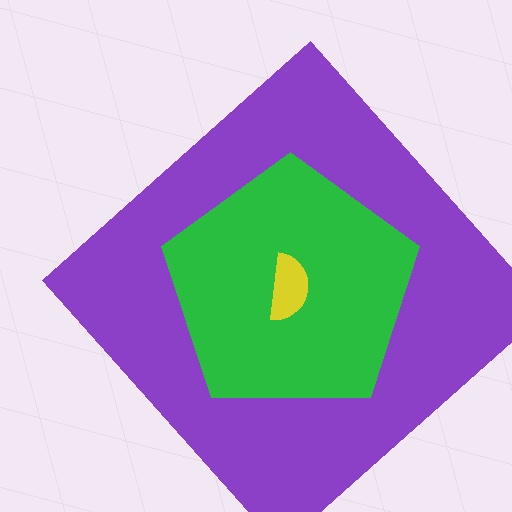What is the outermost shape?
The purple diamond.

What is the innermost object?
The yellow semicircle.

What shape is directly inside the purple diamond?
The green pentagon.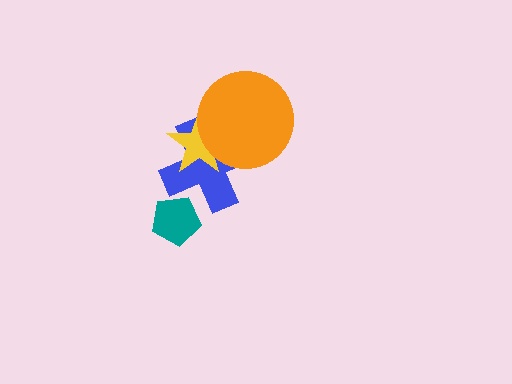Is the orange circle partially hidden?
No, no other shape covers it.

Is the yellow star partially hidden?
Yes, it is partially covered by another shape.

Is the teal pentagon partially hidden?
Yes, it is partially covered by another shape.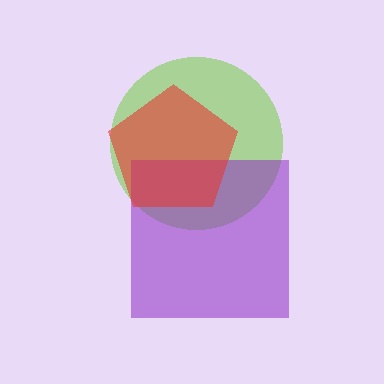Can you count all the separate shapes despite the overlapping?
Yes, there are 3 separate shapes.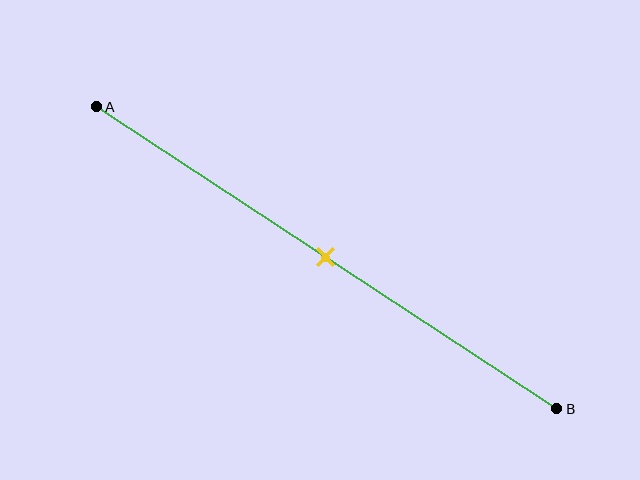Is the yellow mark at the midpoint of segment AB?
Yes, the mark is approximately at the midpoint.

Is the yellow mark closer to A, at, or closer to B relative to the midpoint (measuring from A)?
The yellow mark is approximately at the midpoint of segment AB.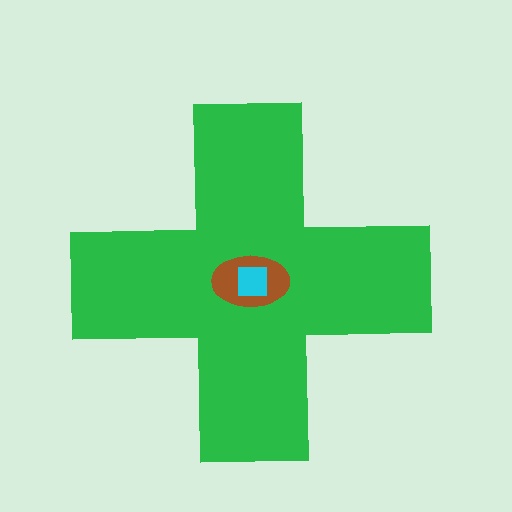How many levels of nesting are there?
3.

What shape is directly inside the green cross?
The brown ellipse.